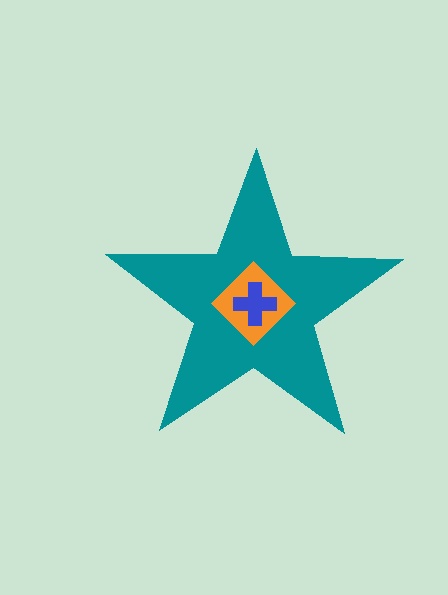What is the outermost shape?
The teal star.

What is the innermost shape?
The blue cross.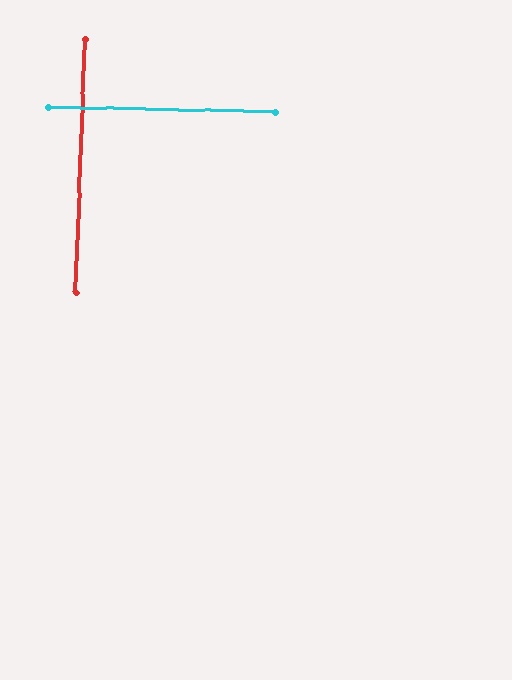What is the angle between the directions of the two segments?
Approximately 89 degrees.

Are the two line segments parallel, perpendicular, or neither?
Perpendicular — they meet at approximately 89°.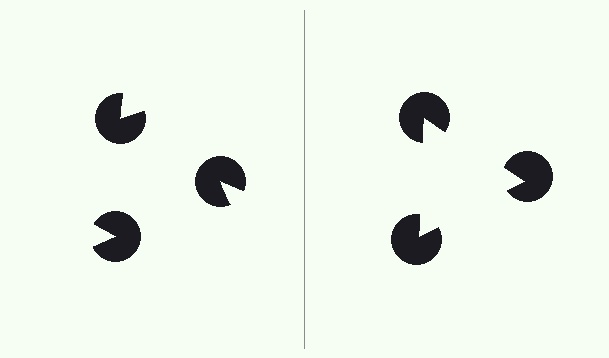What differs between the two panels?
The pac-man discs are positioned identically on both sides; only the wedge orientations differ. On the right they align to a triangle; on the left they are misaligned.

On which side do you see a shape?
An illusory triangle appears on the right side. On the left side the wedge cuts are rotated, so no coherent shape forms.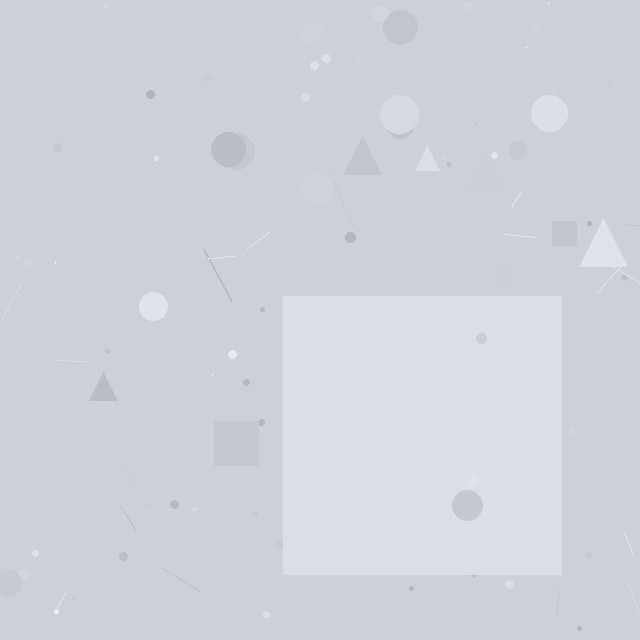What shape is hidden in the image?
A square is hidden in the image.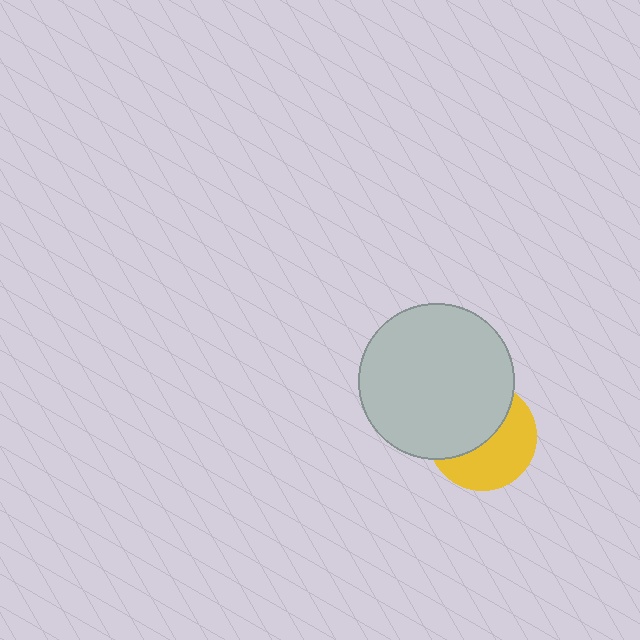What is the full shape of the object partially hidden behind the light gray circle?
The partially hidden object is a yellow circle.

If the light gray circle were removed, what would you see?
You would see the complete yellow circle.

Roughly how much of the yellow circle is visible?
About half of it is visible (roughly 50%).